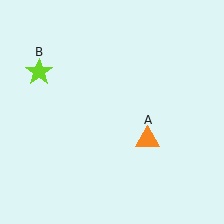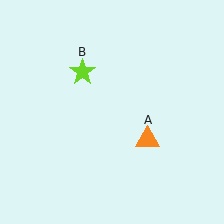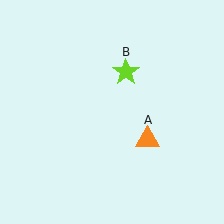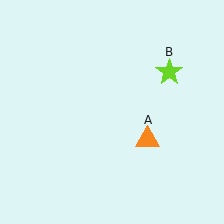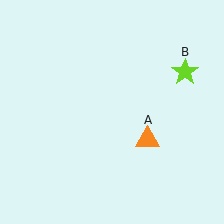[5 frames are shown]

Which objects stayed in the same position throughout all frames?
Orange triangle (object A) remained stationary.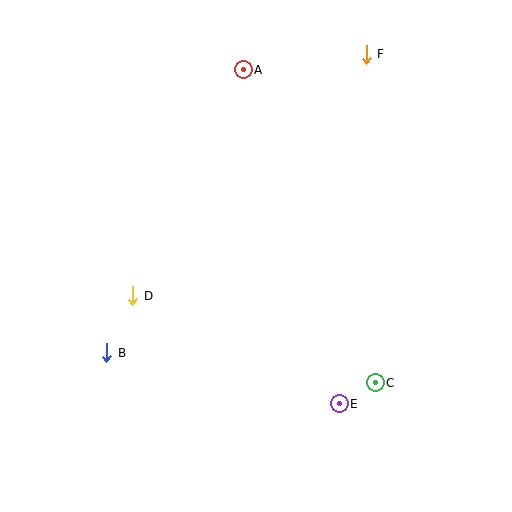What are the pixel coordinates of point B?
Point B is at (107, 353).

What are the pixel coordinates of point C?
Point C is at (375, 383).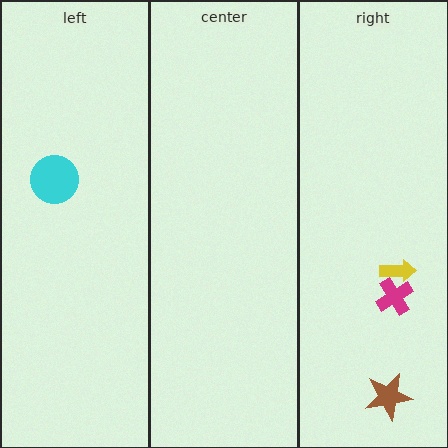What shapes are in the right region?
The magenta cross, the yellow arrow, the brown star.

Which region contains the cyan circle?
The left region.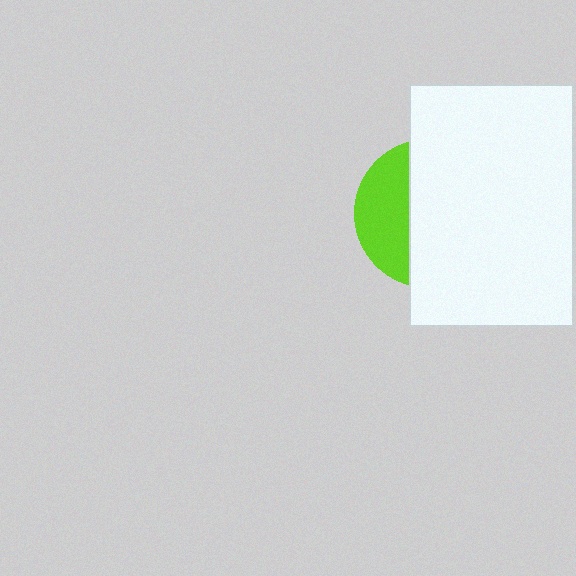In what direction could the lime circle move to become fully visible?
The lime circle could move left. That would shift it out from behind the white rectangle entirely.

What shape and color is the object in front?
The object in front is a white rectangle.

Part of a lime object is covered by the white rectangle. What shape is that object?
It is a circle.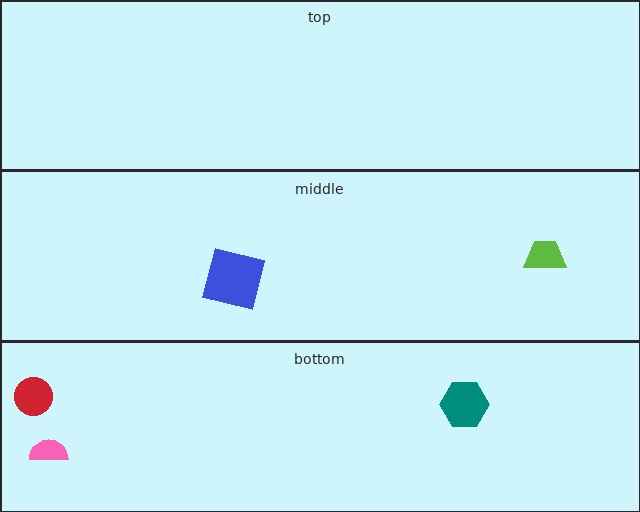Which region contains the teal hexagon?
The bottom region.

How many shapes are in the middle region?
2.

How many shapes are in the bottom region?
3.